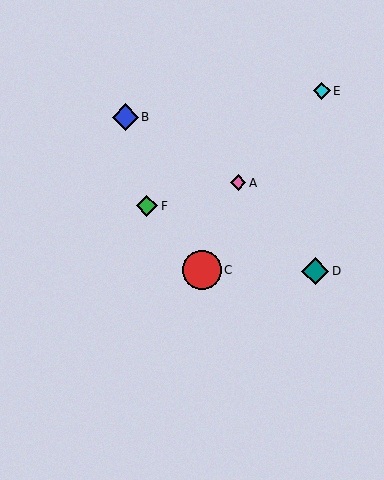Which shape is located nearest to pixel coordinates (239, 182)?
The pink diamond (labeled A) at (238, 183) is nearest to that location.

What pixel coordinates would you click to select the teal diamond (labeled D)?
Click at (315, 271) to select the teal diamond D.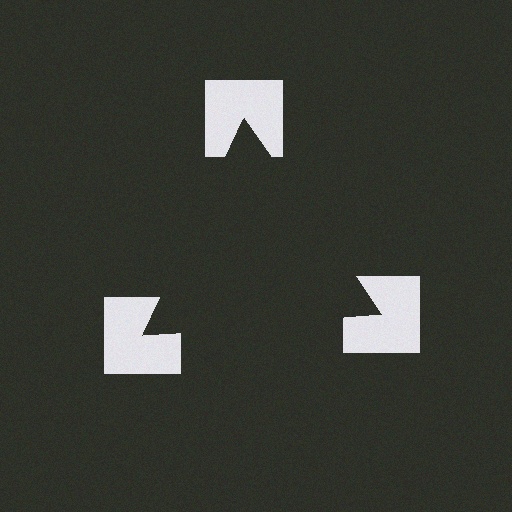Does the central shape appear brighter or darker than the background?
It typically appears slightly darker than the background, even though no actual brightness change is drawn.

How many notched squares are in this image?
There are 3 — one at each vertex of the illusory triangle.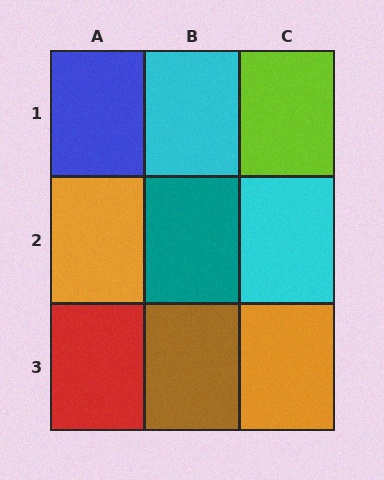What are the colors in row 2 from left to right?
Orange, teal, cyan.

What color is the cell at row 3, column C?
Orange.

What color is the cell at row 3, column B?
Brown.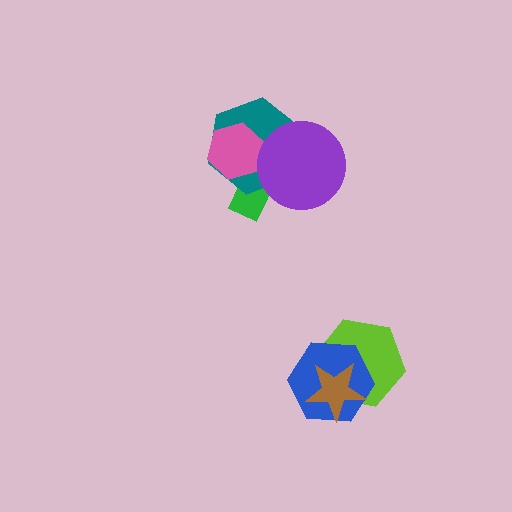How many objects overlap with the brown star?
2 objects overlap with the brown star.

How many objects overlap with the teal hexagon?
3 objects overlap with the teal hexagon.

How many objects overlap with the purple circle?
2 objects overlap with the purple circle.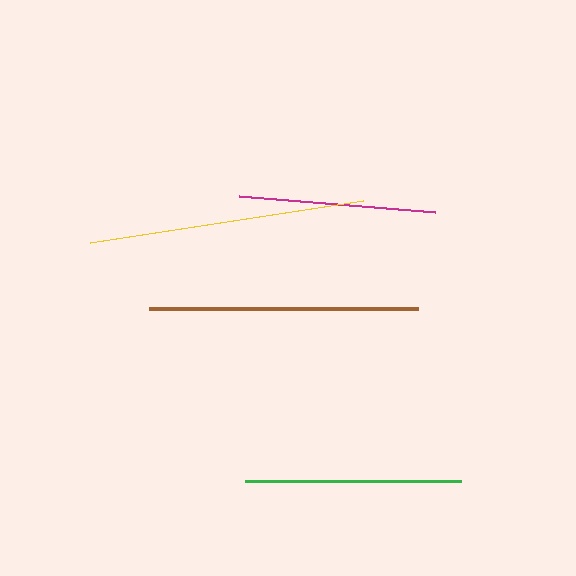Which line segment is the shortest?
The magenta line is the shortest at approximately 197 pixels.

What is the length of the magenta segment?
The magenta segment is approximately 197 pixels long.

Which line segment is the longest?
The yellow line is the longest at approximately 276 pixels.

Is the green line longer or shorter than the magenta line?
The green line is longer than the magenta line.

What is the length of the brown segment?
The brown segment is approximately 269 pixels long.